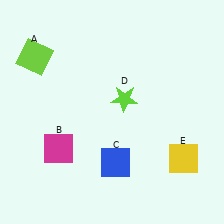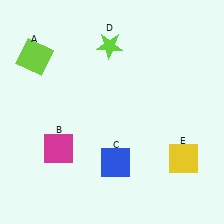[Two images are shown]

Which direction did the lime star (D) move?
The lime star (D) moved up.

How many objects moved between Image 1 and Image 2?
1 object moved between the two images.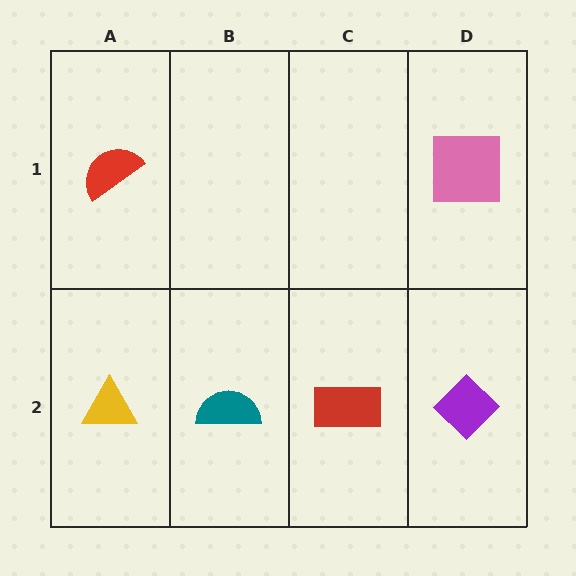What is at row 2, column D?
A purple diamond.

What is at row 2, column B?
A teal semicircle.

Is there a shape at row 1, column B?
No, that cell is empty.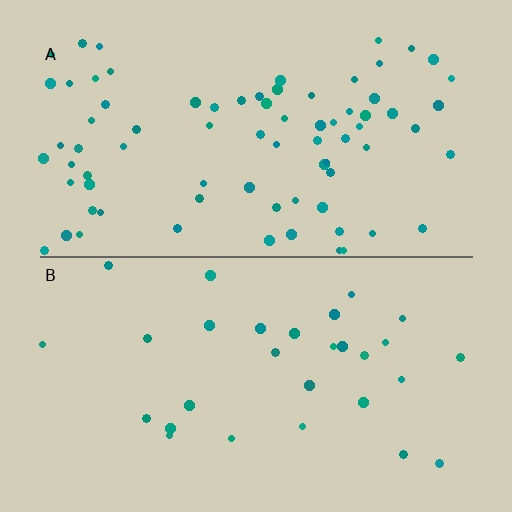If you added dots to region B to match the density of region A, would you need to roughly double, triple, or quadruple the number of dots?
Approximately triple.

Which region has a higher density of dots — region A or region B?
A (the top).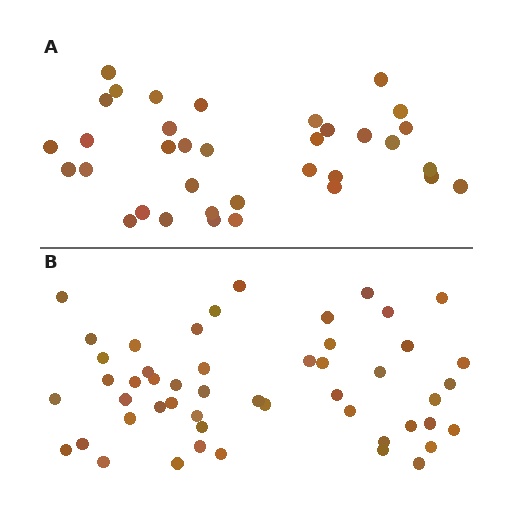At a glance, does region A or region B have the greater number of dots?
Region B (the bottom region) has more dots.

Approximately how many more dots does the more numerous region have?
Region B has approximately 15 more dots than region A.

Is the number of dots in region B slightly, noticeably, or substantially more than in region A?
Region B has noticeably more, but not dramatically so. The ratio is roughly 1.4 to 1.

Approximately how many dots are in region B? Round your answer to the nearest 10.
About 50 dots.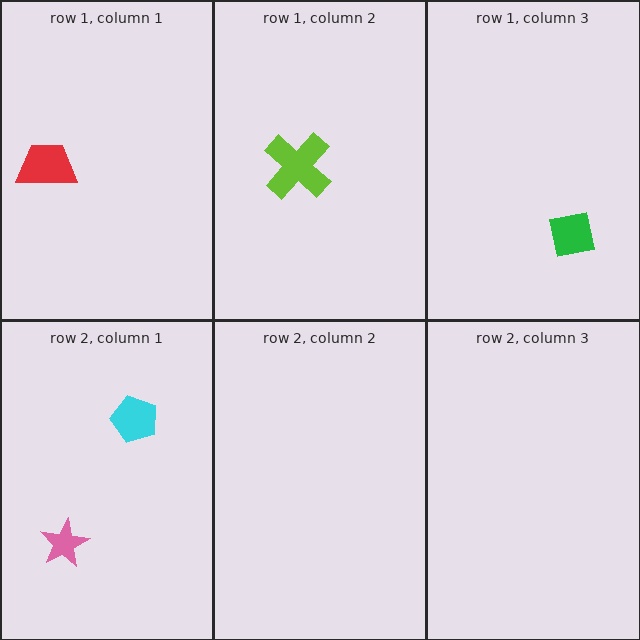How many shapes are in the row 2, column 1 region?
2.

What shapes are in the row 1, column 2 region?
The lime cross.